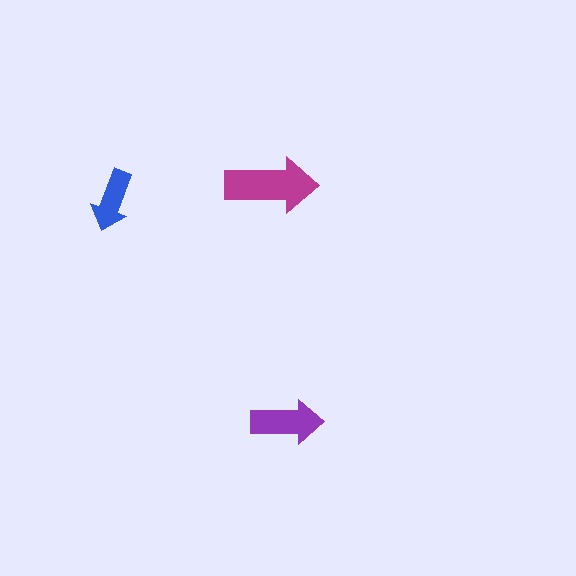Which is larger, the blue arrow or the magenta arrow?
The magenta one.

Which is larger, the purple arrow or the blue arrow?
The purple one.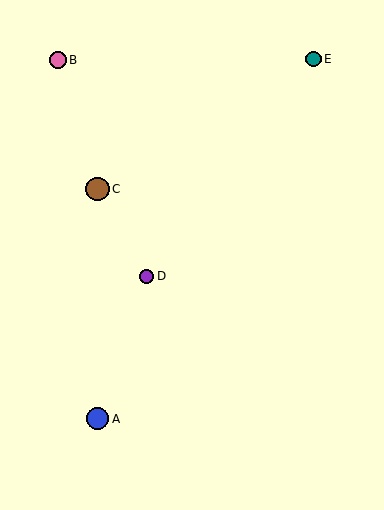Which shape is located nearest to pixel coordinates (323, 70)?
The teal circle (labeled E) at (314, 59) is nearest to that location.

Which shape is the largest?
The brown circle (labeled C) is the largest.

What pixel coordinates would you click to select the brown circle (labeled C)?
Click at (97, 189) to select the brown circle C.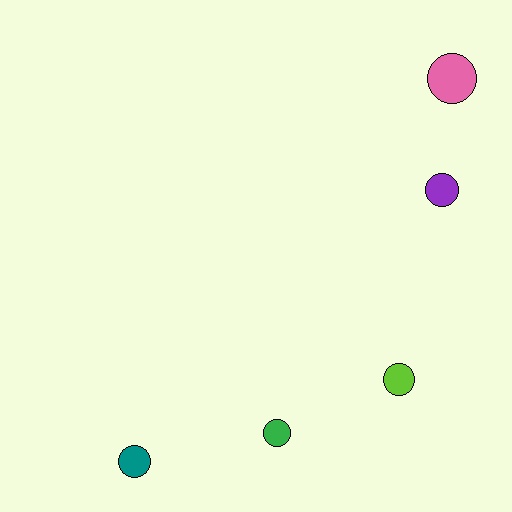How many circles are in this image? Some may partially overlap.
There are 5 circles.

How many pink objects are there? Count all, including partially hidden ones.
There is 1 pink object.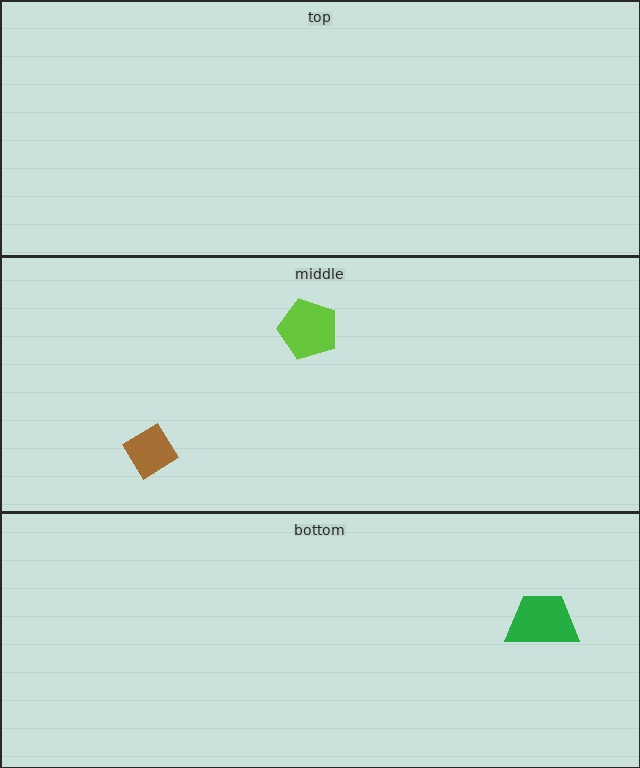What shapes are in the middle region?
The brown diamond, the lime pentagon.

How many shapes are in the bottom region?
1.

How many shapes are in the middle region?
2.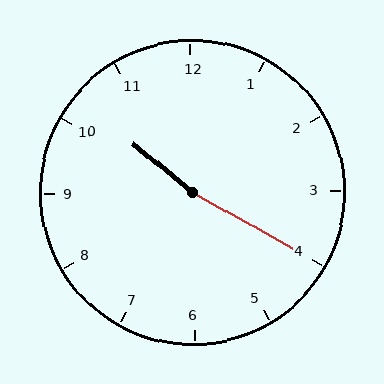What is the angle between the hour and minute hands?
Approximately 170 degrees.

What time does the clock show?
10:20.